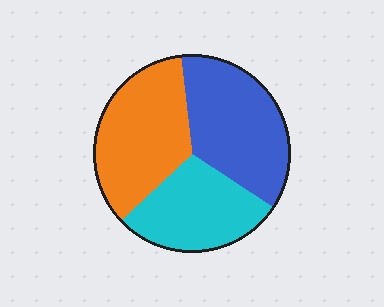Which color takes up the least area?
Cyan, at roughly 30%.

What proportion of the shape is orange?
Orange takes up about three eighths (3/8) of the shape.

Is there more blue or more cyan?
Blue.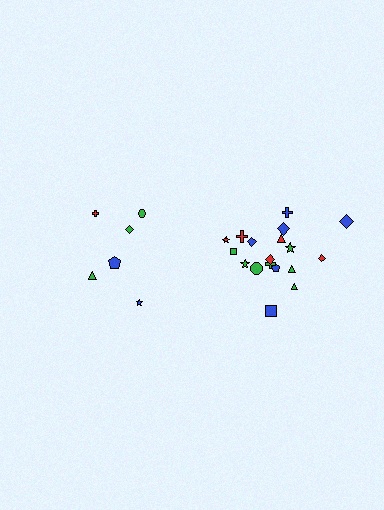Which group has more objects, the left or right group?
The right group.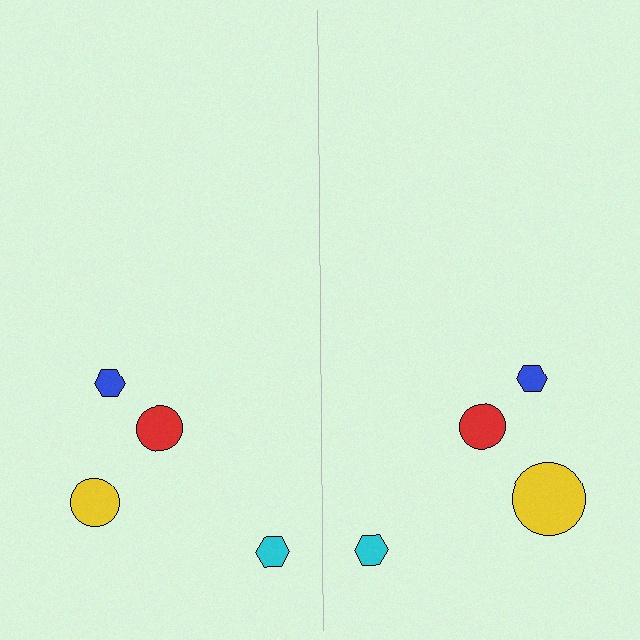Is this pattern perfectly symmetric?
No, the pattern is not perfectly symmetric. The yellow circle on the right side has a different size than its mirror counterpart.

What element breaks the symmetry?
The yellow circle on the right side has a different size than its mirror counterpart.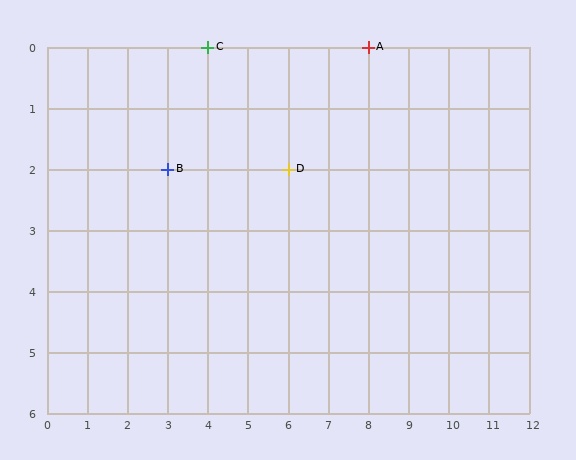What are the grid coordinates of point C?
Point C is at grid coordinates (4, 0).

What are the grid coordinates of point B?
Point B is at grid coordinates (3, 2).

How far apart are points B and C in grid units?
Points B and C are 1 column and 2 rows apart (about 2.2 grid units diagonally).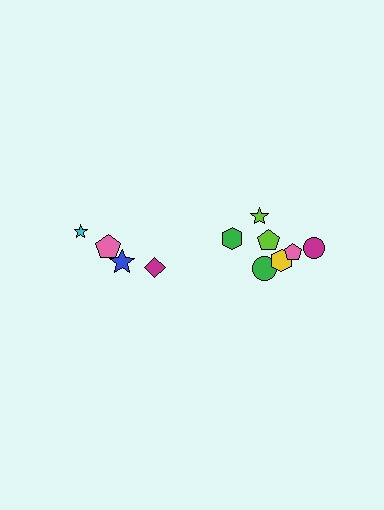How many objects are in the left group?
There are 4 objects.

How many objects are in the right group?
There are 7 objects.